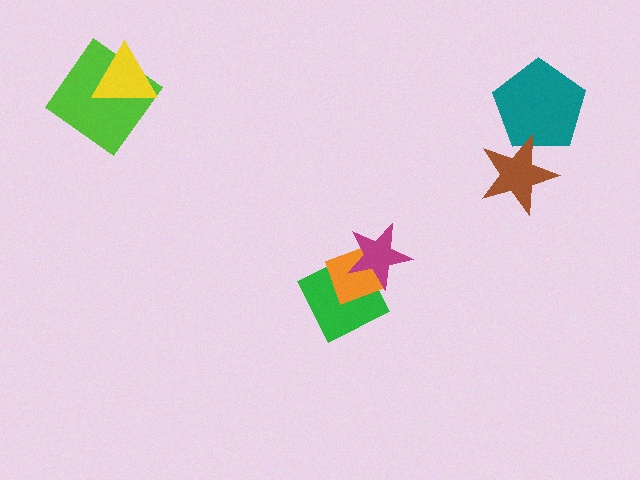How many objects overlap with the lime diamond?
1 object overlaps with the lime diamond.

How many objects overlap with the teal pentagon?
1 object overlaps with the teal pentagon.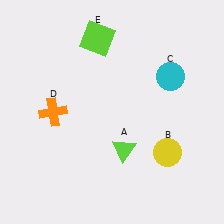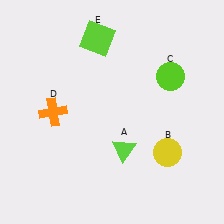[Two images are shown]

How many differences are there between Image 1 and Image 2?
There is 1 difference between the two images.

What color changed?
The circle (C) changed from cyan in Image 1 to lime in Image 2.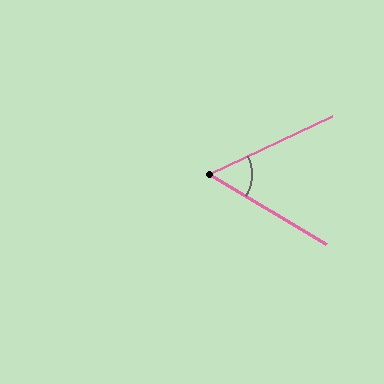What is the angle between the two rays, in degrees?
Approximately 56 degrees.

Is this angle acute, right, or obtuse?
It is acute.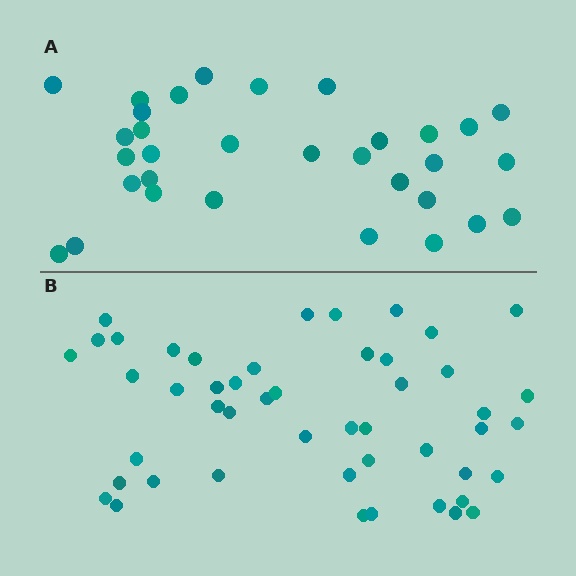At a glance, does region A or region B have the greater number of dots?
Region B (the bottom region) has more dots.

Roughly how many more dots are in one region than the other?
Region B has approximately 15 more dots than region A.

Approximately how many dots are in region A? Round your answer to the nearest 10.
About 30 dots. (The exact count is 32, which rounds to 30.)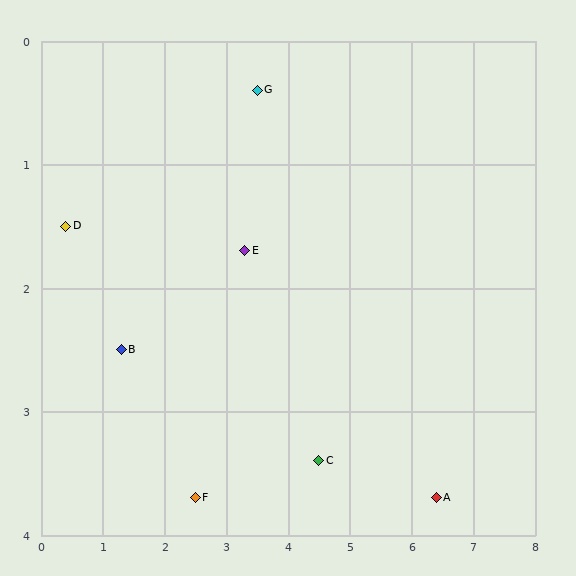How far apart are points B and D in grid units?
Points B and D are about 1.3 grid units apart.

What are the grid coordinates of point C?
Point C is at approximately (4.5, 3.4).